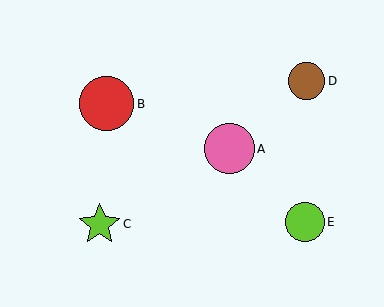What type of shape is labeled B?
Shape B is a red circle.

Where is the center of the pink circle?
The center of the pink circle is at (229, 149).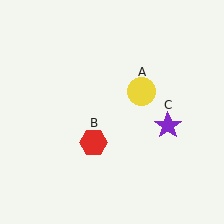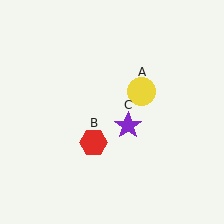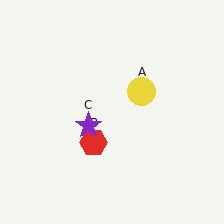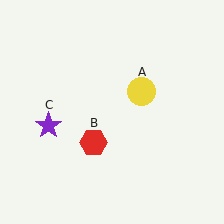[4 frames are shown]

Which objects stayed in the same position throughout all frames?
Yellow circle (object A) and red hexagon (object B) remained stationary.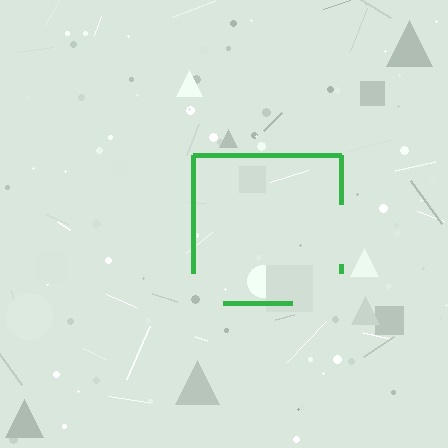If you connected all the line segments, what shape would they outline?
They would outline a square.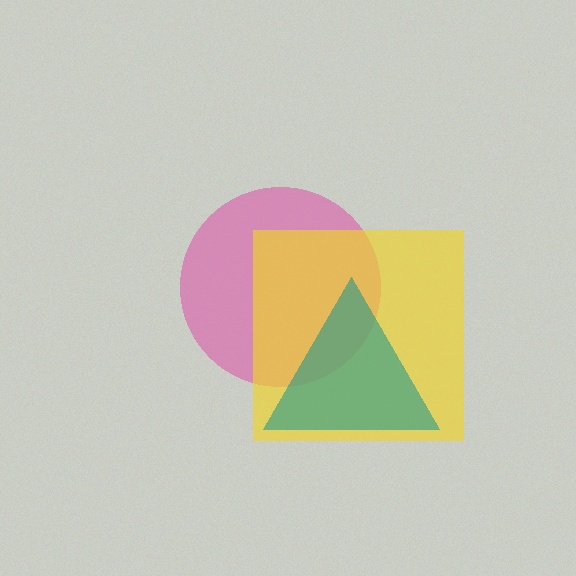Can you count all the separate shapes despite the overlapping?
Yes, there are 3 separate shapes.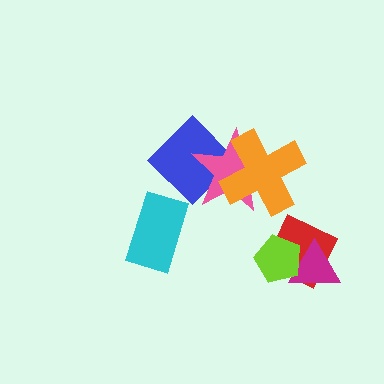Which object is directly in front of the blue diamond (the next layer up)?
The pink star is directly in front of the blue diamond.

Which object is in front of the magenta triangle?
The lime pentagon is in front of the magenta triangle.